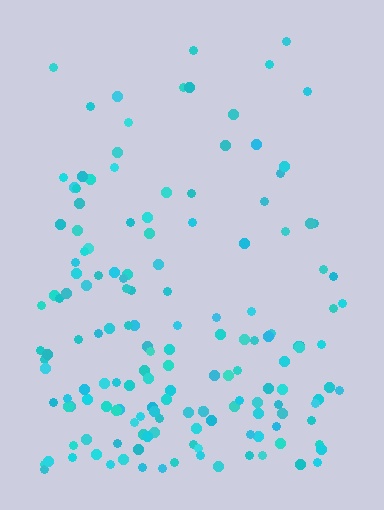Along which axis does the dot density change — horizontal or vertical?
Vertical.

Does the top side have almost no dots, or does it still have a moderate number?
Still a moderate number, just noticeably fewer than the bottom.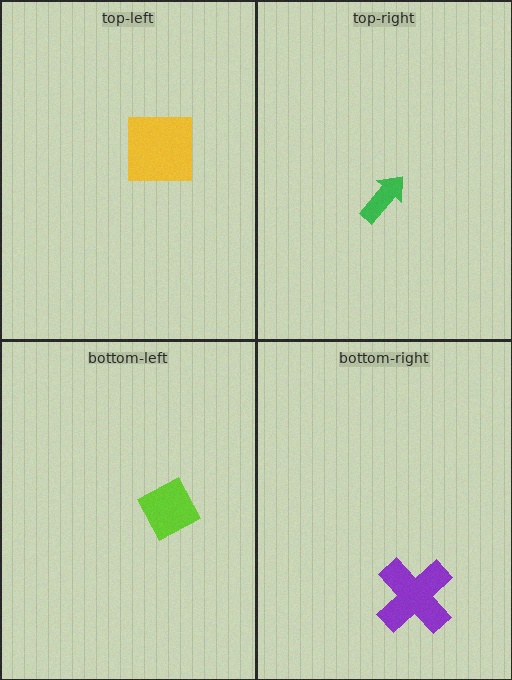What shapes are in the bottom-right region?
The purple cross.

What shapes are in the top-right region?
The green arrow.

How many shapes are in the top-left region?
1.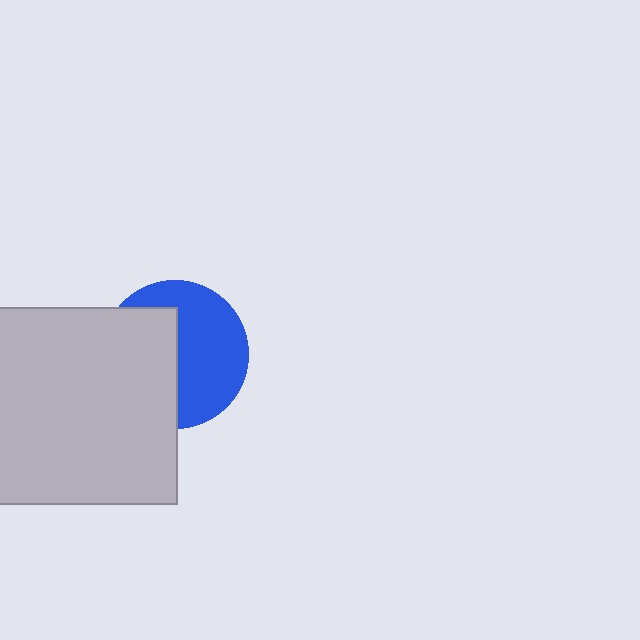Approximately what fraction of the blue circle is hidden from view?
Roughly 45% of the blue circle is hidden behind the light gray square.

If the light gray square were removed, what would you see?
You would see the complete blue circle.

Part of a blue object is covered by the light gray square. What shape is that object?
It is a circle.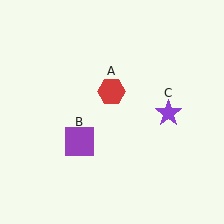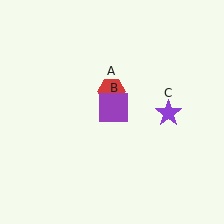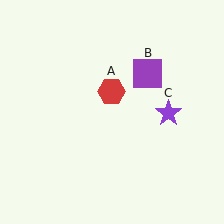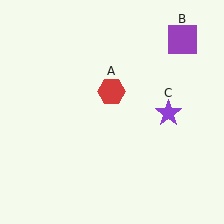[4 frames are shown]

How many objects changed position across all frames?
1 object changed position: purple square (object B).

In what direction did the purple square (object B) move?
The purple square (object B) moved up and to the right.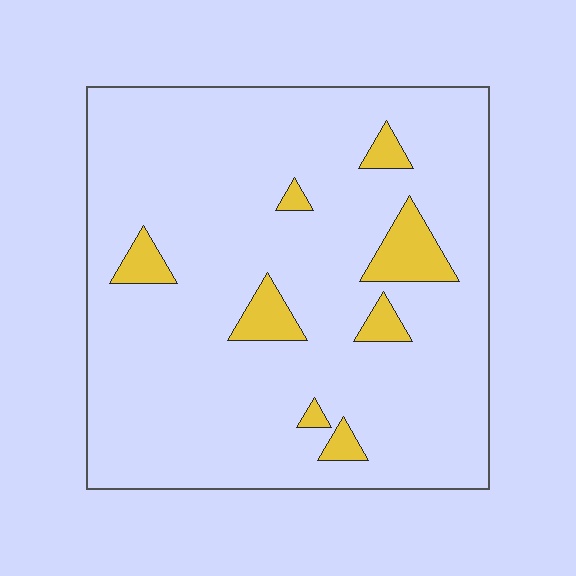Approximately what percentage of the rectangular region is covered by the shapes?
Approximately 10%.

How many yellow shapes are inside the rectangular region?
8.